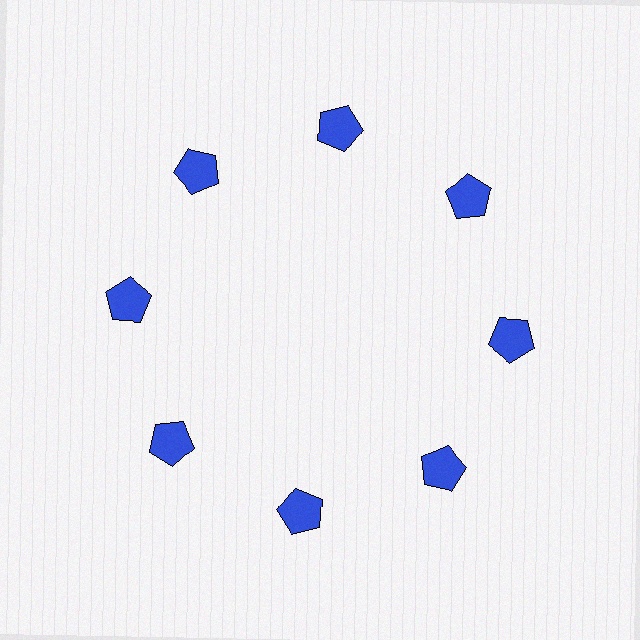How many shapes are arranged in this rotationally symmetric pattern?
There are 8 shapes, arranged in 8 groups of 1.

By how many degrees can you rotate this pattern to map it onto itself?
The pattern maps onto itself every 45 degrees of rotation.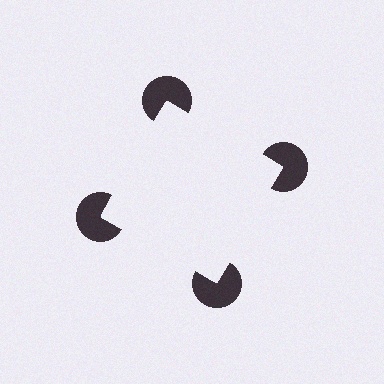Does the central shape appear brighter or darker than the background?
It typically appears slightly brighter than the background, even though no actual brightness change is drawn.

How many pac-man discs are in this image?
There are 4 — one at each vertex of the illusory square.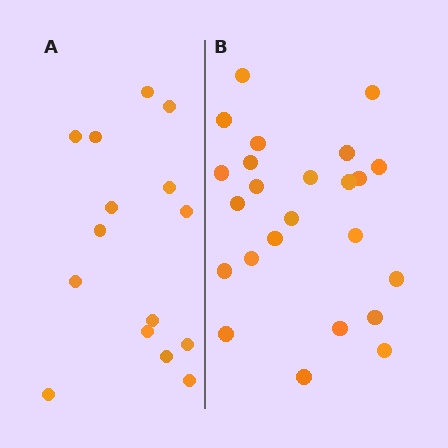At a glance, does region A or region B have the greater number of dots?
Region B (the right region) has more dots.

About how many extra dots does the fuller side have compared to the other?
Region B has roughly 8 or so more dots than region A.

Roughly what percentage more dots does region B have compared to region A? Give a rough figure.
About 60% more.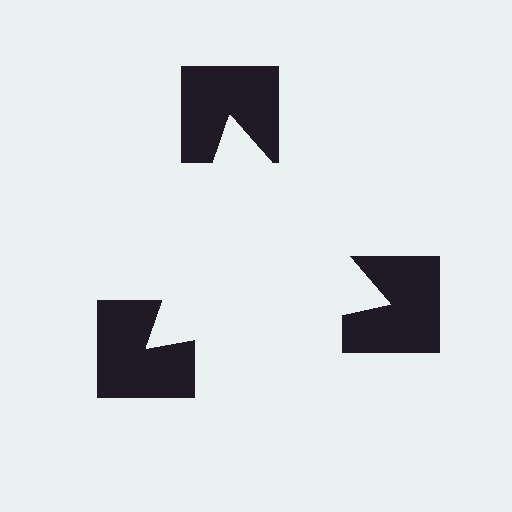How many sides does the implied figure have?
3 sides.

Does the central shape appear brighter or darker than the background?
It typically appears slightly brighter than the background, even though no actual brightness change is drawn.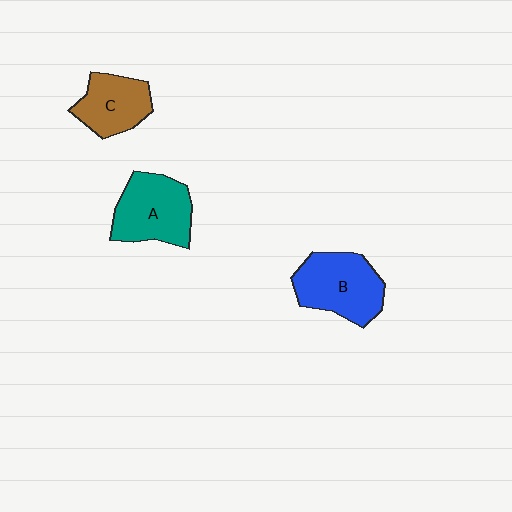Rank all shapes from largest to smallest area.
From largest to smallest: B (blue), A (teal), C (brown).